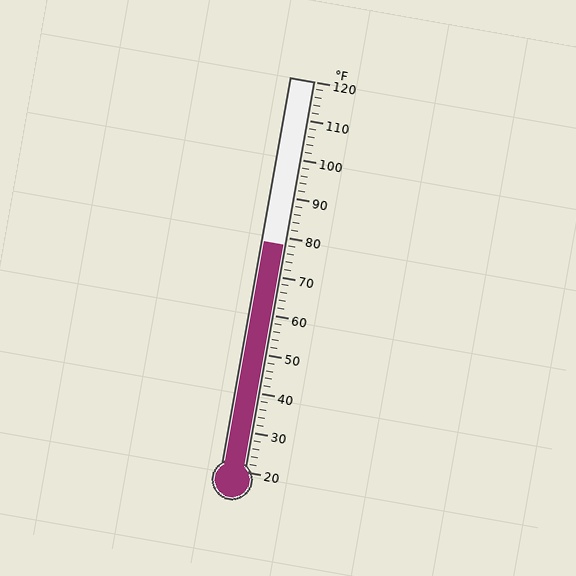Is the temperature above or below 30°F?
The temperature is above 30°F.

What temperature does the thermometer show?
The thermometer shows approximately 78°F.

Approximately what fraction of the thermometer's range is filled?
The thermometer is filled to approximately 60% of its range.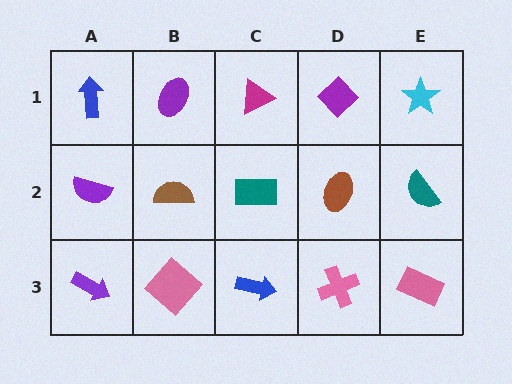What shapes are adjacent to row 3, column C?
A teal rectangle (row 2, column C), a pink diamond (row 3, column B), a pink cross (row 3, column D).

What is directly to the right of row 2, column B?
A teal rectangle.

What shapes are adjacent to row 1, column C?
A teal rectangle (row 2, column C), a purple ellipse (row 1, column B), a purple diamond (row 1, column D).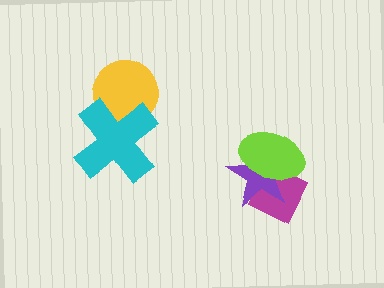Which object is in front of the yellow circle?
The cyan cross is in front of the yellow circle.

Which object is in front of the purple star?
The lime ellipse is in front of the purple star.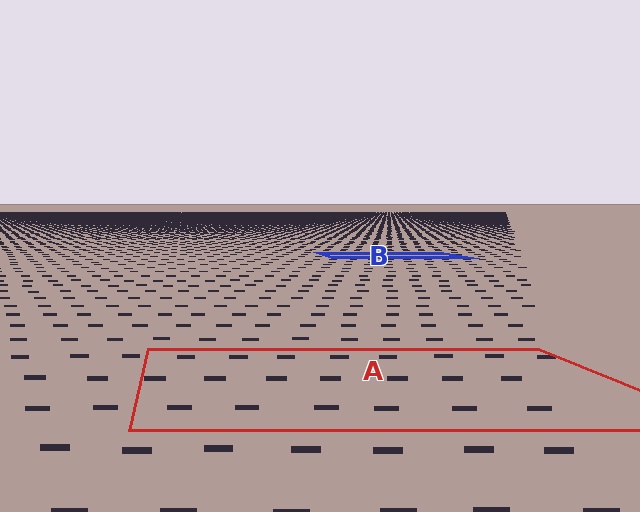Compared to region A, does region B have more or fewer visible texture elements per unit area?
Region B has more texture elements per unit area — they are packed more densely because it is farther away.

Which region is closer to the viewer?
Region A is closer. The texture elements there are larger and more spread out.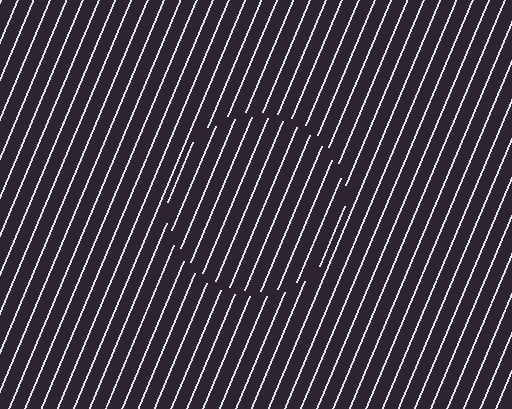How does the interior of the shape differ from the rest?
The interior of the shape contains the same grating, shifted by half a period — the contour is defined by the phase discontinuity where line-ends from the inner and outer gratings abut.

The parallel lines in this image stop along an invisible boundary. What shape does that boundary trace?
An illusory circle. The interior of the shape contains the same grating, shifted by half a period — the contour is defined by the phase discontinuity where line-ends from the inner and outer gratings abut.